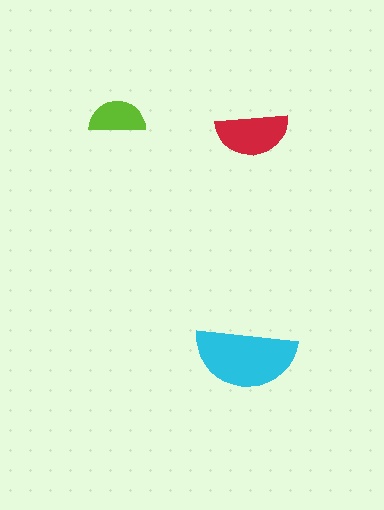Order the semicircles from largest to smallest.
the cyan one, the red one, the lime one.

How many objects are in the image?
There are 3 objects in the image.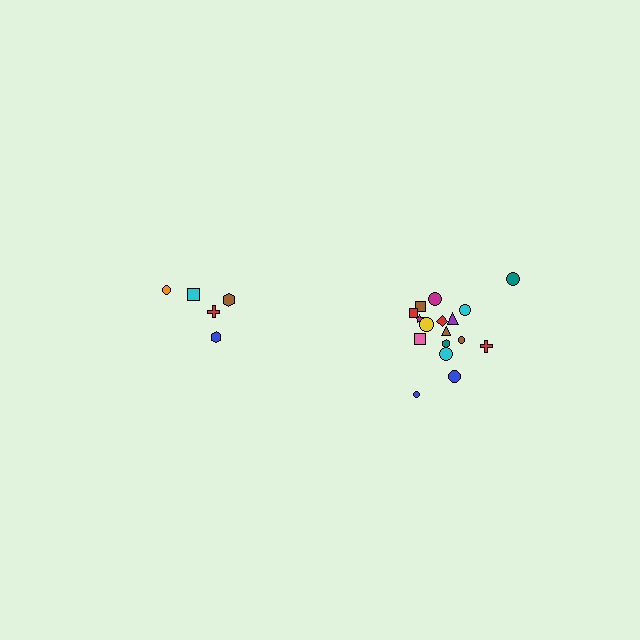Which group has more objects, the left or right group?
The right group.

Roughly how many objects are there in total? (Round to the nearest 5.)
Roughly 25 objects in total.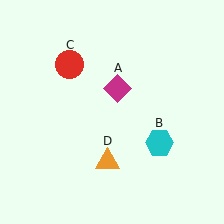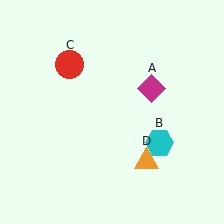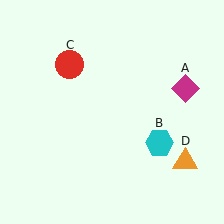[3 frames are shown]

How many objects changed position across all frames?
2 objects changed position: magenta diamond (object A), orange triangle (object D).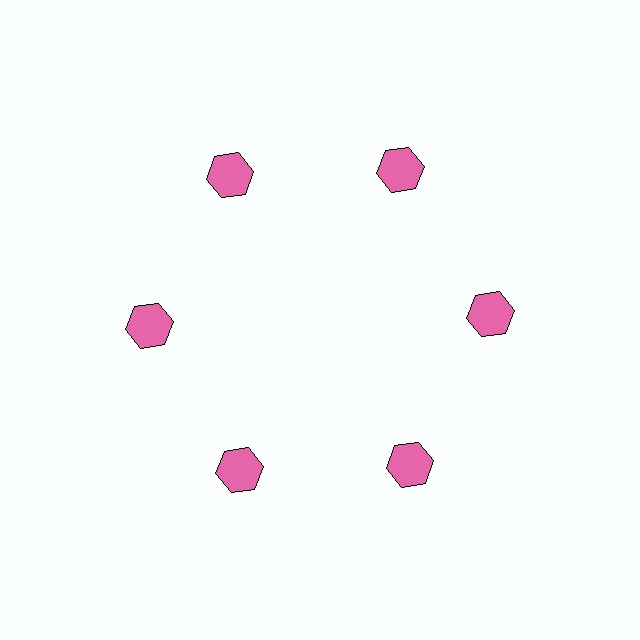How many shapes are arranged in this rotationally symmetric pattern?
There are 6 shapes, arranged in 6 groups of 1.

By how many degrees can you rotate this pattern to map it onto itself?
The pattern maps onto itself every 60 degrees of rotation.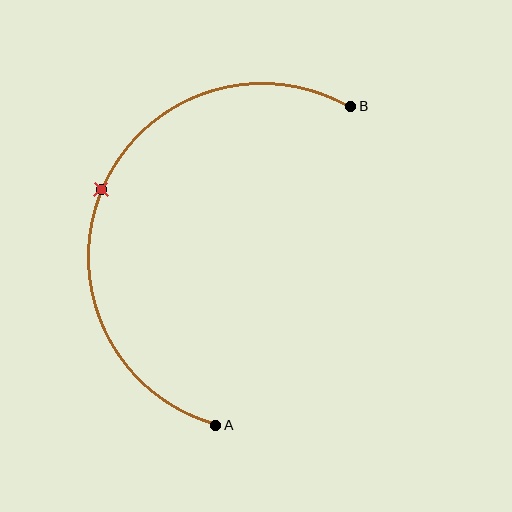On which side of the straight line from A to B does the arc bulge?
The arc bulges to the left of the straight line connecting A and B.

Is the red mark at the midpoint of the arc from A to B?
Yes. The red mark lies on the arc at equal arc-length from both A and B — it is the arc midpoint.